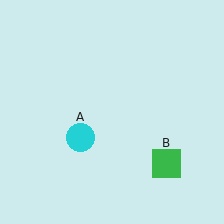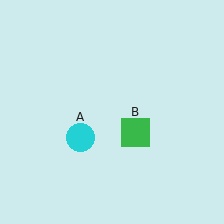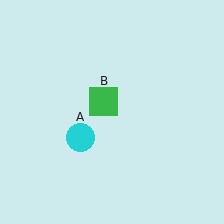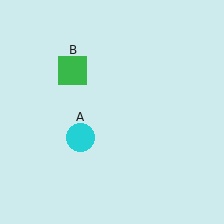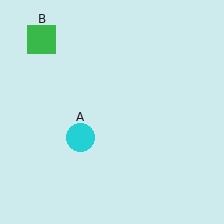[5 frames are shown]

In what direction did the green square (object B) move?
The green square (object B) moved up and to the left.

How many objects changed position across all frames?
1 object changed position: green square (object B).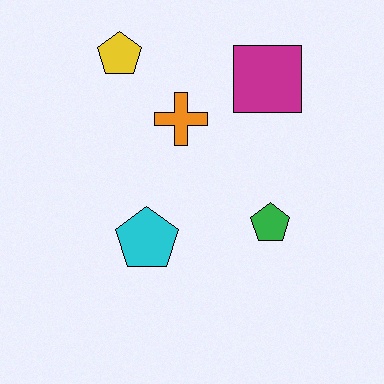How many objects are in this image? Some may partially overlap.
There are 5 objects.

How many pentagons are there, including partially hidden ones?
There are 3 pentagons.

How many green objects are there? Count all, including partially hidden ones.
There is 1 green object.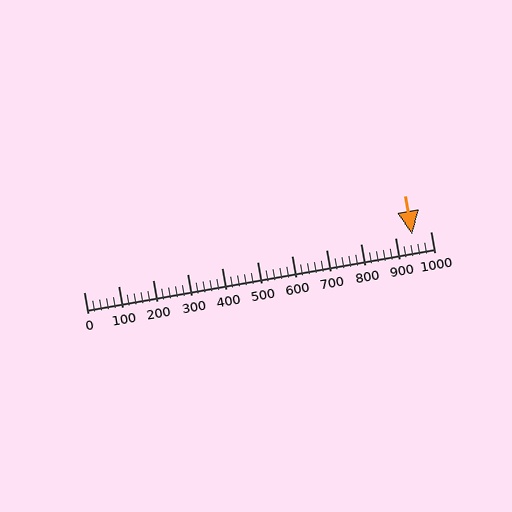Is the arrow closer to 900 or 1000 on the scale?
The arrow is closer to 900.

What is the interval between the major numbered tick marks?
The major tick marks are spaced 100 units apart.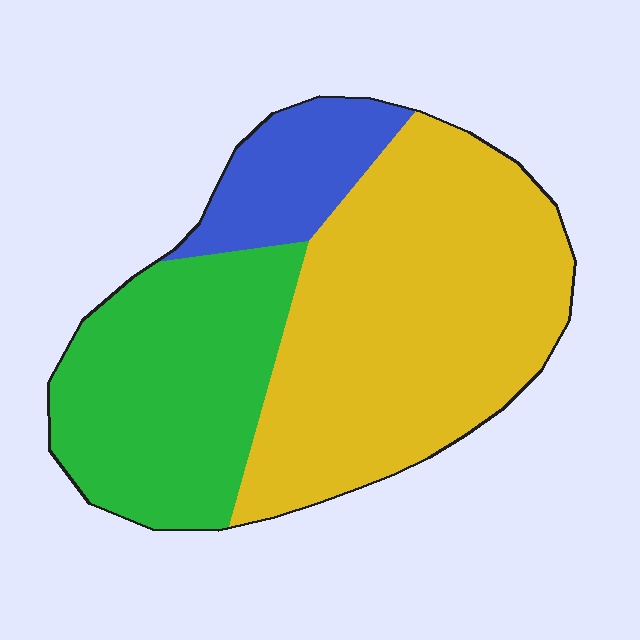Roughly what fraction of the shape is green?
Green covers about 35% of the shape.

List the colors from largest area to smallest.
From largest to smallest: yellow, green, blue.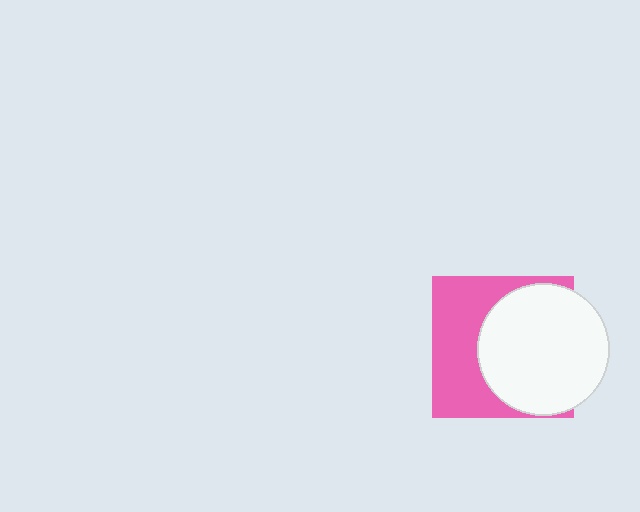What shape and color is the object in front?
The object in front is a white circle.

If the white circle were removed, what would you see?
You would see the complete pink square.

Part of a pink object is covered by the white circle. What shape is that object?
It is a square.